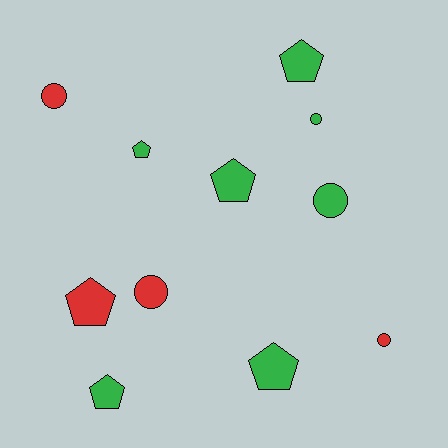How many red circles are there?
There are 3 red circles.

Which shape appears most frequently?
Pentagon, with 6 objects.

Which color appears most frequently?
Green, with 7 objects.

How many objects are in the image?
There are 11 objects.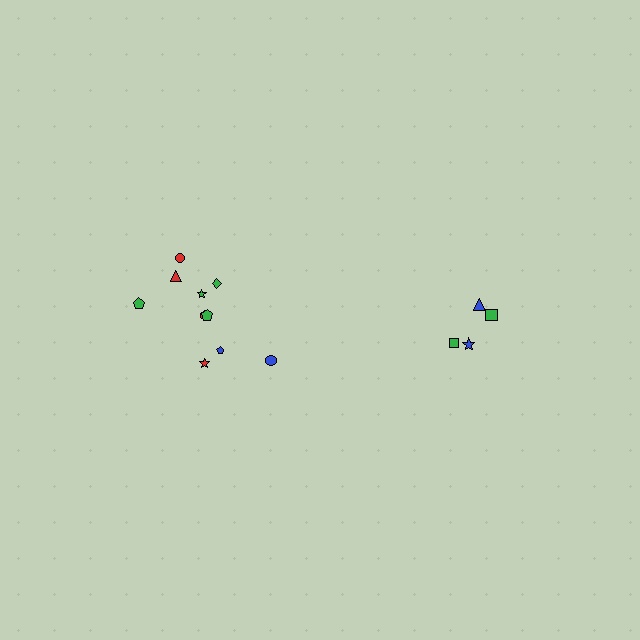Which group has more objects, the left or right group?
The left group.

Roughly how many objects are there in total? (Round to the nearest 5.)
Roughly 15 objects in total.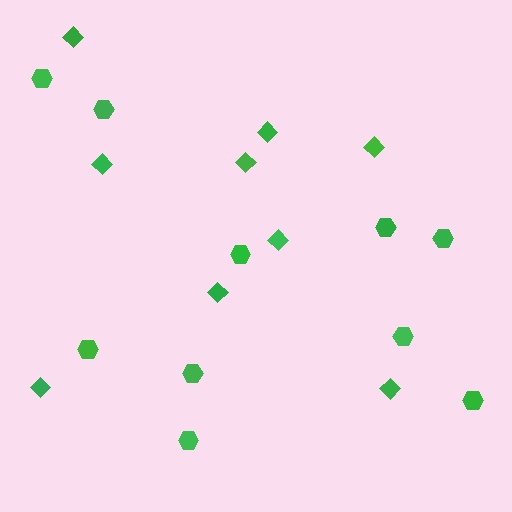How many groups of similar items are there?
There are 2 groups: one group of hexagons (10) and one group of diamonds (9).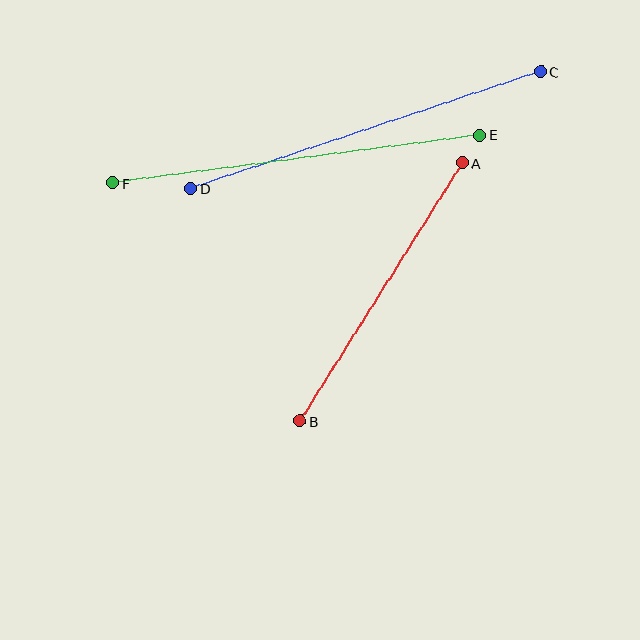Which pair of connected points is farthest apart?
Points E and F are farthest apart.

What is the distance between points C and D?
The distance is approximately 369 pixels.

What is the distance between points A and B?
The distance is approximately 305 pixels.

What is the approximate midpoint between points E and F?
The midpoint is at approximately (296, 159) pixels.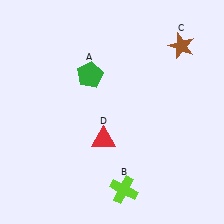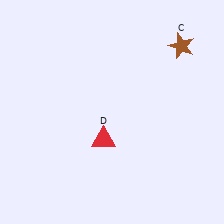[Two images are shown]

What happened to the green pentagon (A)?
The green pentagon (A) was removed in Image 2. It was in the top-left area of Image 1.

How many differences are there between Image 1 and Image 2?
There are 2 differences between the two images.